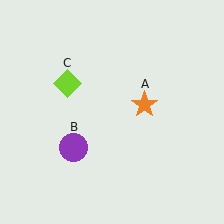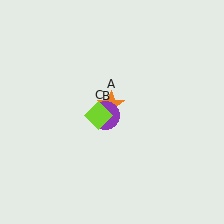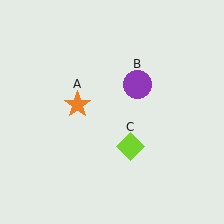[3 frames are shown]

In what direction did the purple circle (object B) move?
The purple circle (object B) moved up and to the right.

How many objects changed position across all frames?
3 objects changed position: orange star (object A), purple circle (object B), lime diamond (object C).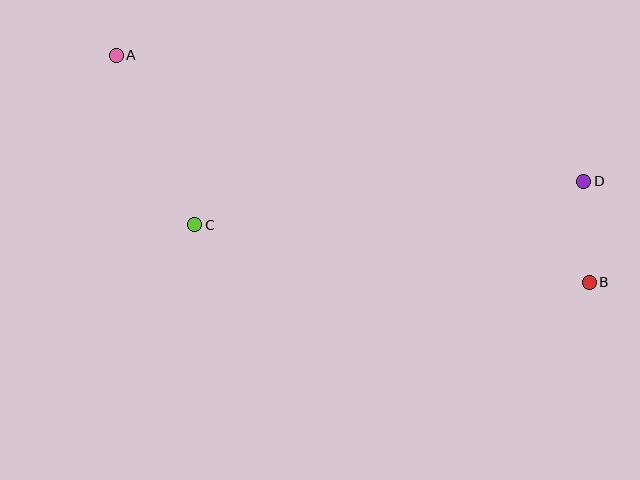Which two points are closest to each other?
Points B and D are closest to each other.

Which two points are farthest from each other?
Points A and B are farthest from each other.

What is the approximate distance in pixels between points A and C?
The distance between A and C is approximately 187 pixels.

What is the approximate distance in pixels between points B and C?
The distance between B and C is approximately 398 pixels.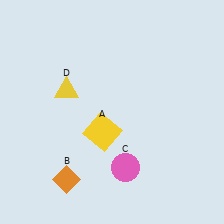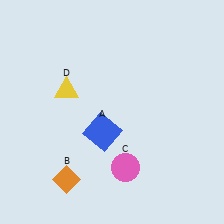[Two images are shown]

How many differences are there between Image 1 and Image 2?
There is 1 difference between the two images.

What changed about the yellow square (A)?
In Image 1, A is yellow. In Image 2, it changed to blue.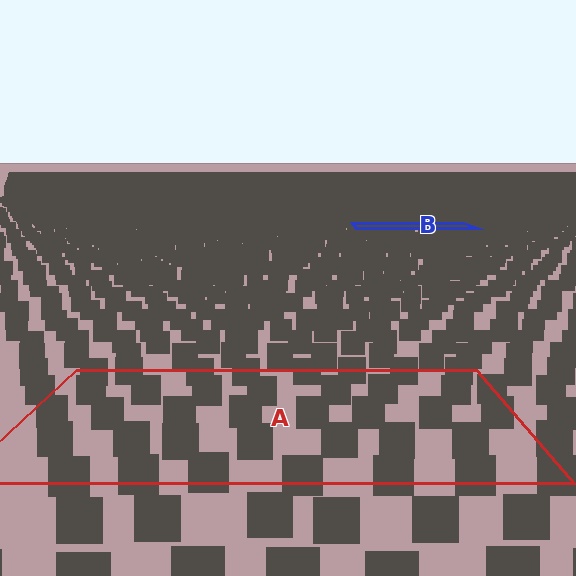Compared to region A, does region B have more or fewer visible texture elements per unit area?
Region B has more texture elements per unit area — they are packed more densely because it is farther away.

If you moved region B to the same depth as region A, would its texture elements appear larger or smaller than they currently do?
They would appear larger. At a closer depth, the same texture elements are projected at a bigger on-screen size.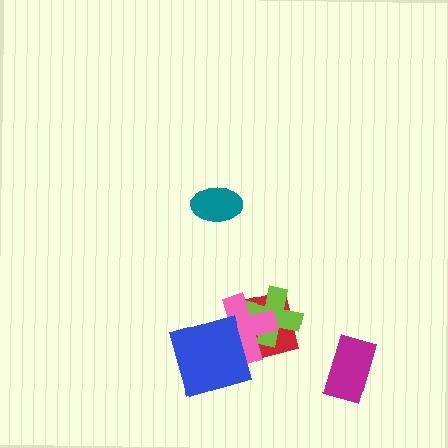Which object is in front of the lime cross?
The pink cross is in front of the lime cross.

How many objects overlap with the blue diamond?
2 objects overlap with the blue diamond.